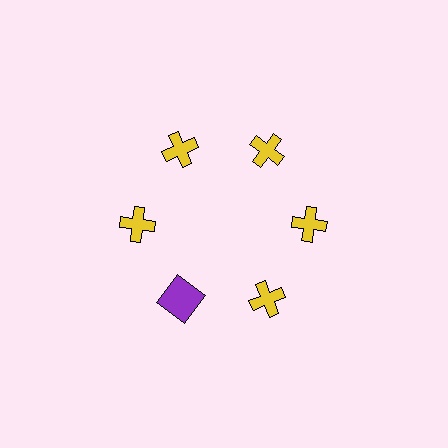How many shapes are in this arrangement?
There are 6 shapes arranged in a ring pattern.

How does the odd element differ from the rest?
It differs in both color (purple instead of yellow) and shape (square instead of cross).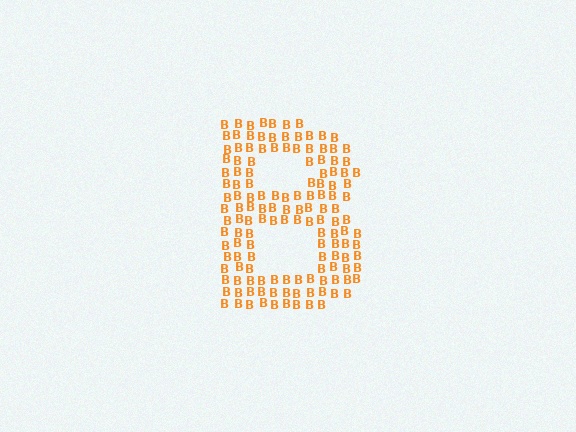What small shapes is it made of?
It is made of small letter B's.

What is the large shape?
The large shape is the letter B.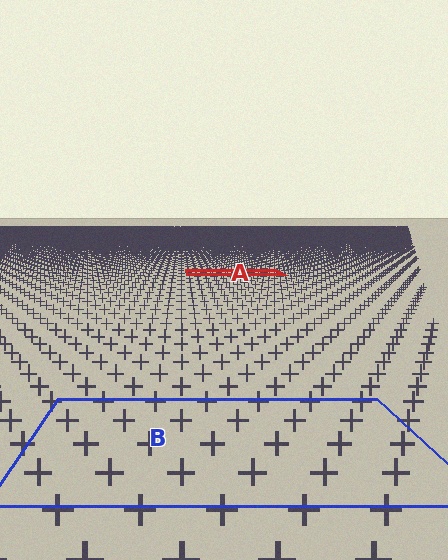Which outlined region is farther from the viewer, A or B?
Region A is farther from the viewer — the texture elements inside it appear smaller and more densely packed.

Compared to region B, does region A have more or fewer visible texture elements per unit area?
Region A has more texture elements per unit area — they are packed more densely because it is farther away.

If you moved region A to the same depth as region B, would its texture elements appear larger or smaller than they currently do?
They would appear larger. At a closer depth, the same texture elements are projected at a bigger on-screen size.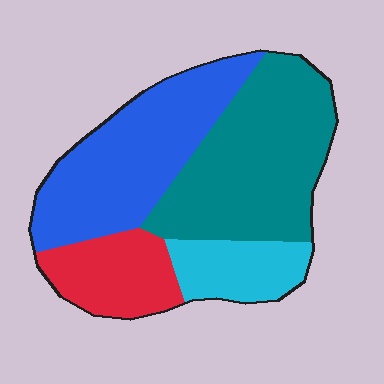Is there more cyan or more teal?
Teal.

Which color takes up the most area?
Teal, at roughly 40%.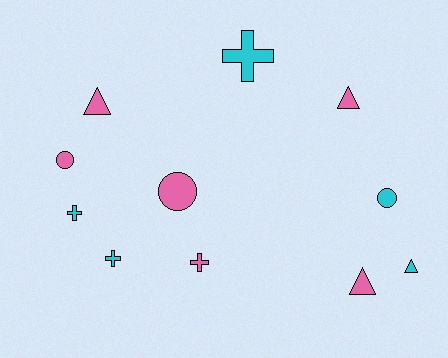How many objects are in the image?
There are 11 objects.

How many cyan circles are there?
There is 1 cyan circle.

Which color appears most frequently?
Pink, with 6 objects.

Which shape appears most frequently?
Triangle, with 4 objects.